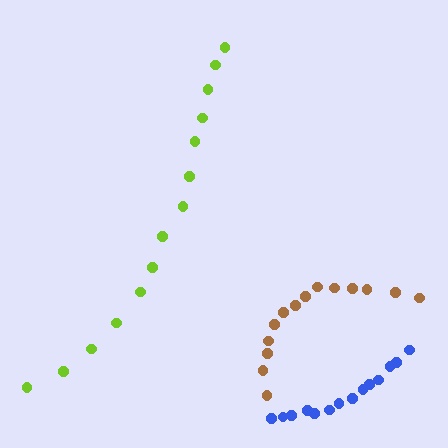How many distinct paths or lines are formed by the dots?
There are 3 distinct paths.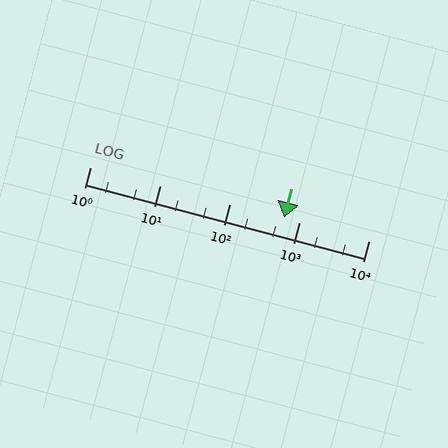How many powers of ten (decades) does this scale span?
The scale spans 4 decades, from 1 to 10000.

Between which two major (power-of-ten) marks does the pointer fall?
The pointer is between 100 and 1000.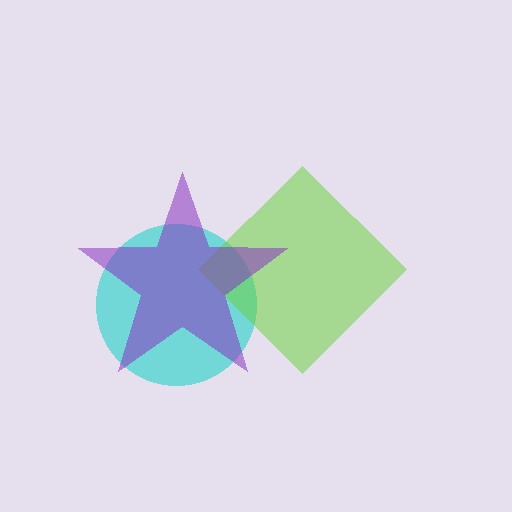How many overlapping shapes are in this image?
There are 3 overlapping shapes in the image.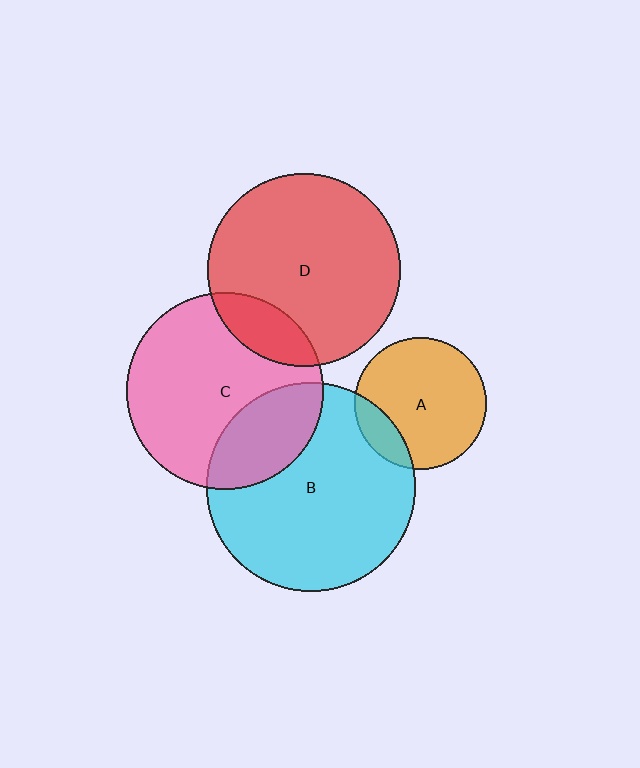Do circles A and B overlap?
Yes.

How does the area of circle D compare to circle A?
Approximately 2.2 times.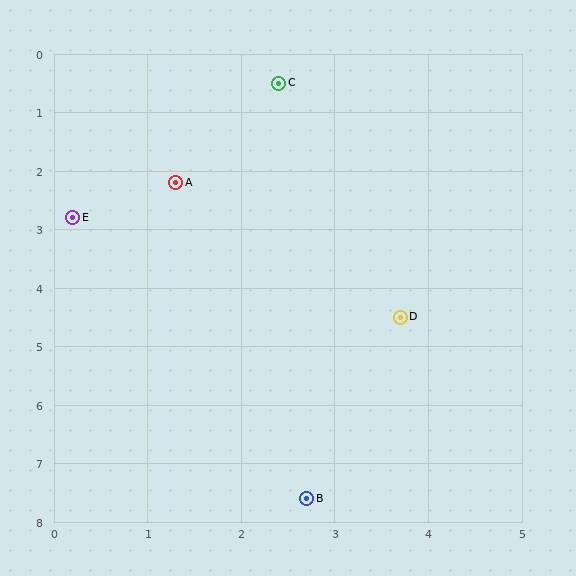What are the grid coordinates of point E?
Point E is at approximately (0.2, 2.8).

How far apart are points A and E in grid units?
Points A and E are about 1.3 grid units apart.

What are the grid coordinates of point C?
Point C is at approximately (2.4, 0.5).